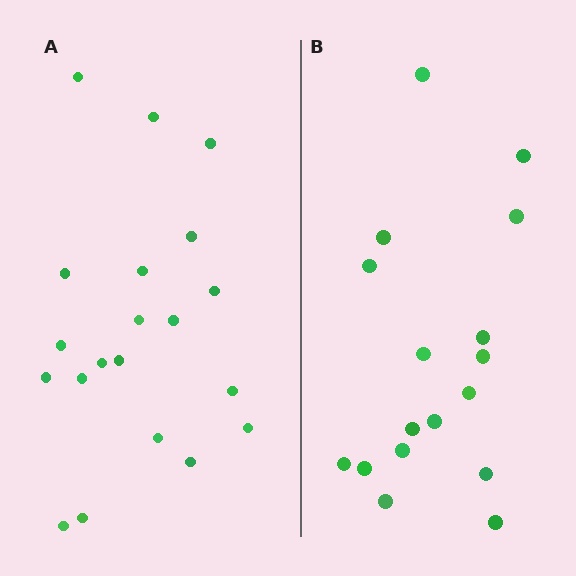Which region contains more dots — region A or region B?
Region A (the left region) has more dots.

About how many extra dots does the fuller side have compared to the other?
Region A has just a few more — roughly 2 or 3 more dots than region B.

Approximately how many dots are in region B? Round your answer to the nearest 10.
About 20 dots. (The exact count is 17, which rounds to 20.)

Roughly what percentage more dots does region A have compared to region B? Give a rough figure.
About 20% more.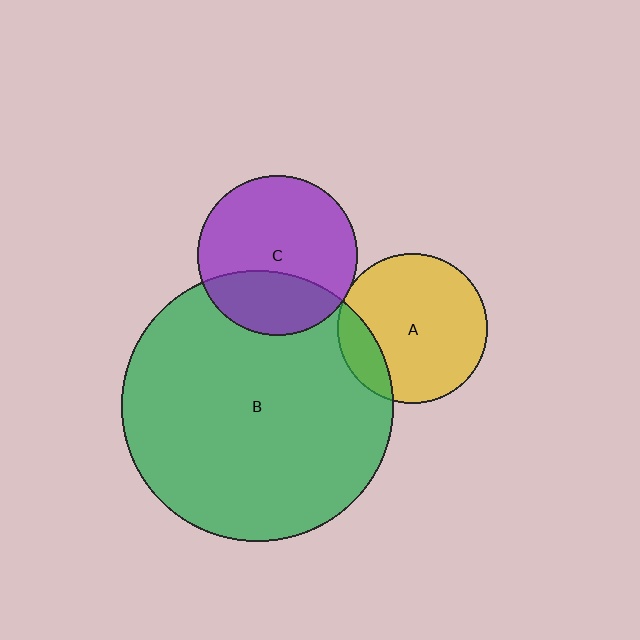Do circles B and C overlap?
Yes.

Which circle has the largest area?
Circle B (green).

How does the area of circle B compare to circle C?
Approximately 2.9 times.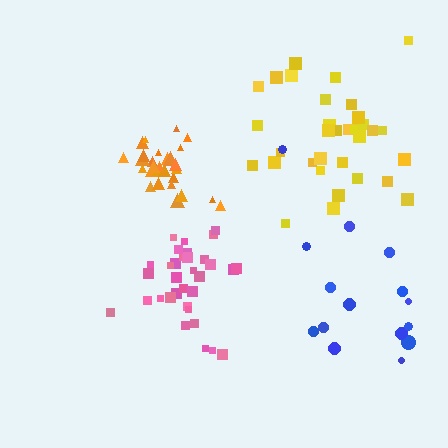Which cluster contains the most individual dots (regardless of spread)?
Yellow (34).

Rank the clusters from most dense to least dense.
orange, pink, yellow, blue.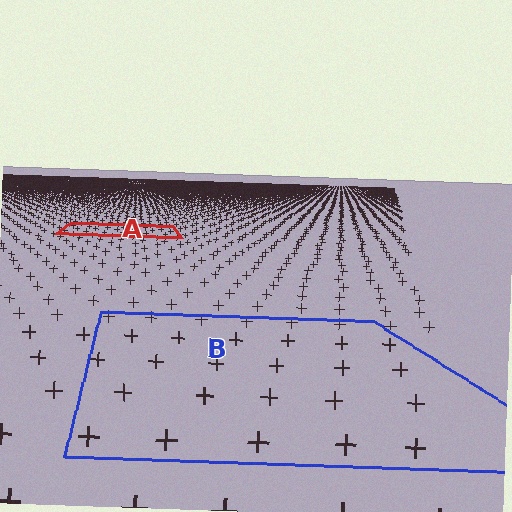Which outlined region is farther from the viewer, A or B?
Region A is farther from the viewer — the texture elements inside it appear smaller and more densely packed.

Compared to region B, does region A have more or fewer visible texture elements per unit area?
Region A has more texture elements per unit area — they are packed more densely because it is farther away.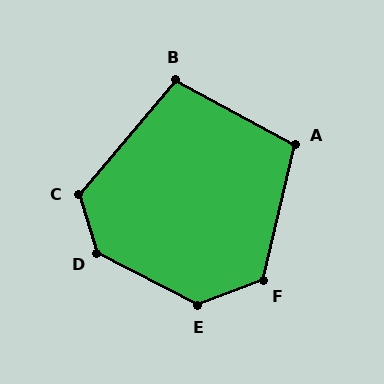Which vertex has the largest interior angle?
D, at approximately 134 degrees.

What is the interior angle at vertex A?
Approximately 105 degrees (obtuse).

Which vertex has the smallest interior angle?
B, at approximately 101 degrees.